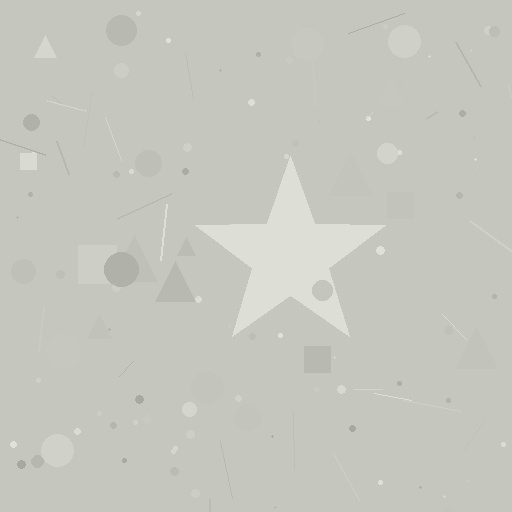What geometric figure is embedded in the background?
A star is embedded in the background.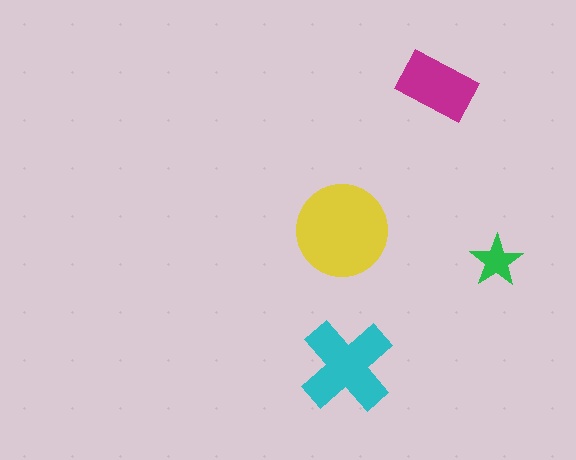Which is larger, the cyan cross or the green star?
The cyan cross.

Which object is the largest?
The yellow circle.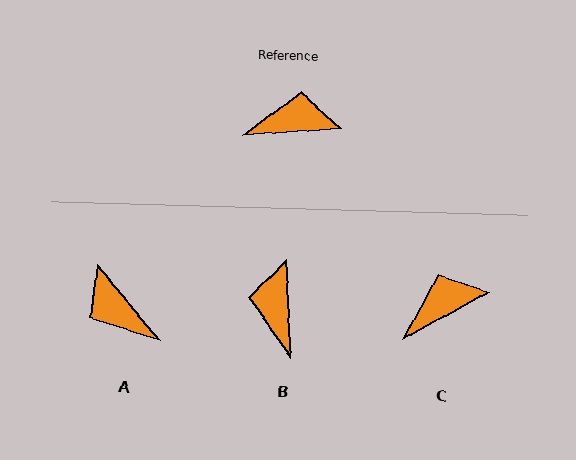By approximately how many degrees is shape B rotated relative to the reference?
Approximately 89 degrees counter-clockwise.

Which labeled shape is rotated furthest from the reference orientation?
A, about 126 degrees away.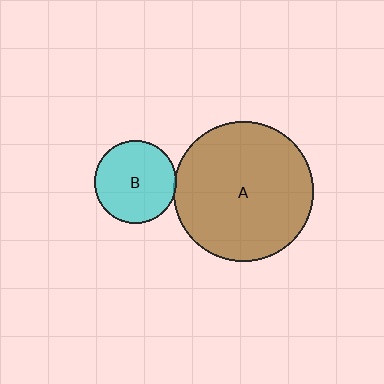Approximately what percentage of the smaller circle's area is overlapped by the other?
Approximately 5%.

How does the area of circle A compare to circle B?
Approximately 2.9 times.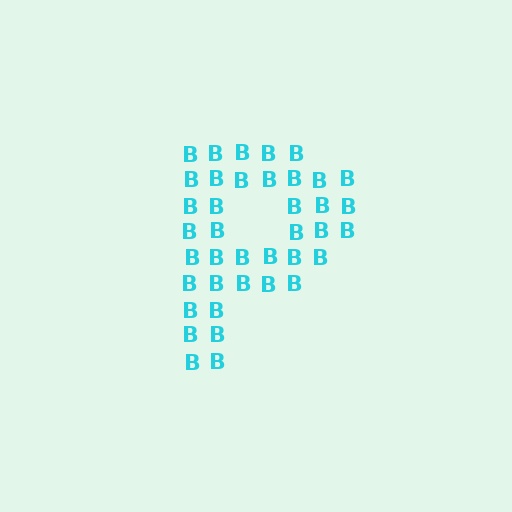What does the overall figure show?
The overall figure shows the letter P.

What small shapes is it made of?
It is made of small letter B's.